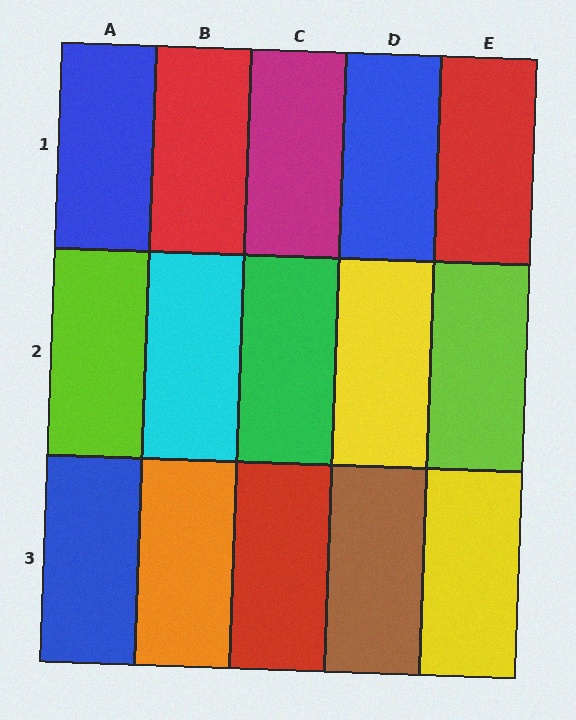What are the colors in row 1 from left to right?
Blue, red, magenta, blue, red.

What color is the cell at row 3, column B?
Orange.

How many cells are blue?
3 cells are blue.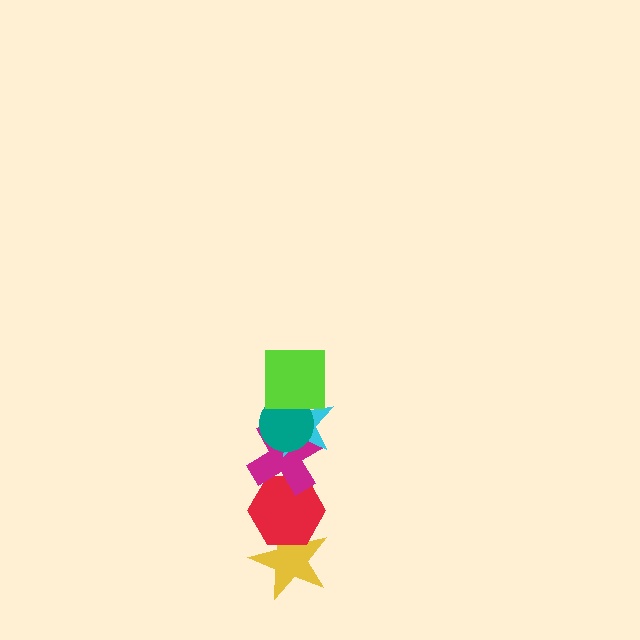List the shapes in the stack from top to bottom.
From top to bottom: the lime square, the teal circle, the cyan star, the magenta cross, the red hexagon, the yellow star.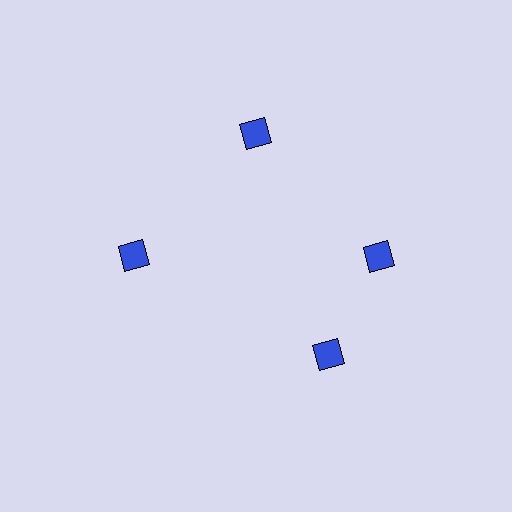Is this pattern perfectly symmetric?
No. The 4 blue diamonds are arranged in a ring, but one element near the 6 o'clock position is rotated out of alignment along the ring, breaking the 4-fold rotational symmetry.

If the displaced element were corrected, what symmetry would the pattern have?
It would have 4-fold rotational symmetry — the pattern would map onto itself every 90 degrees.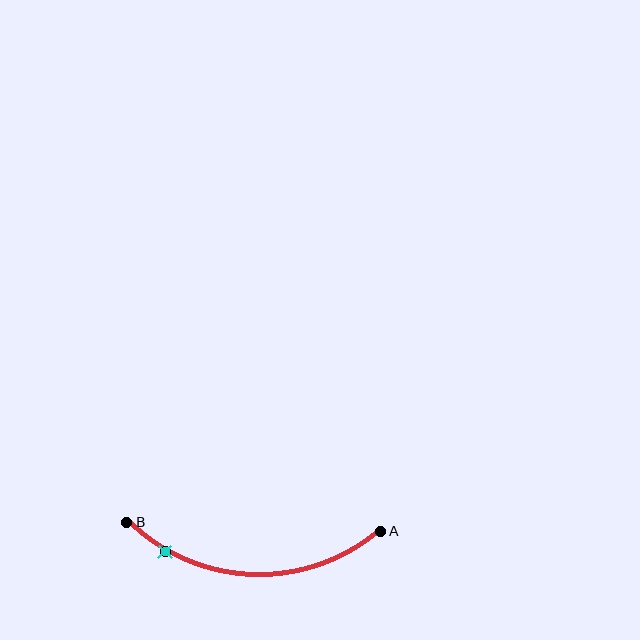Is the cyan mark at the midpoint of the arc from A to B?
No. The cyan mark lies on the arc but is closer to endpoint B. The arc midpoint would be at the point on the curve equidistant along the arc from both A and B.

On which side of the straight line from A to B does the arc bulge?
The arc bulges below the straight line connecting A and B.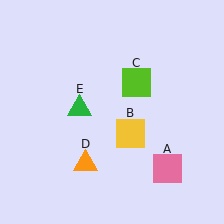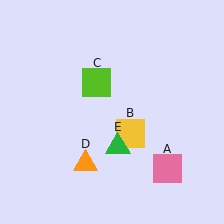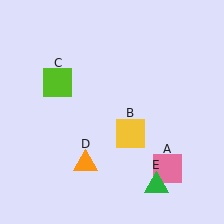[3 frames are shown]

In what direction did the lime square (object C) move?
The lime square (object C) moved left.